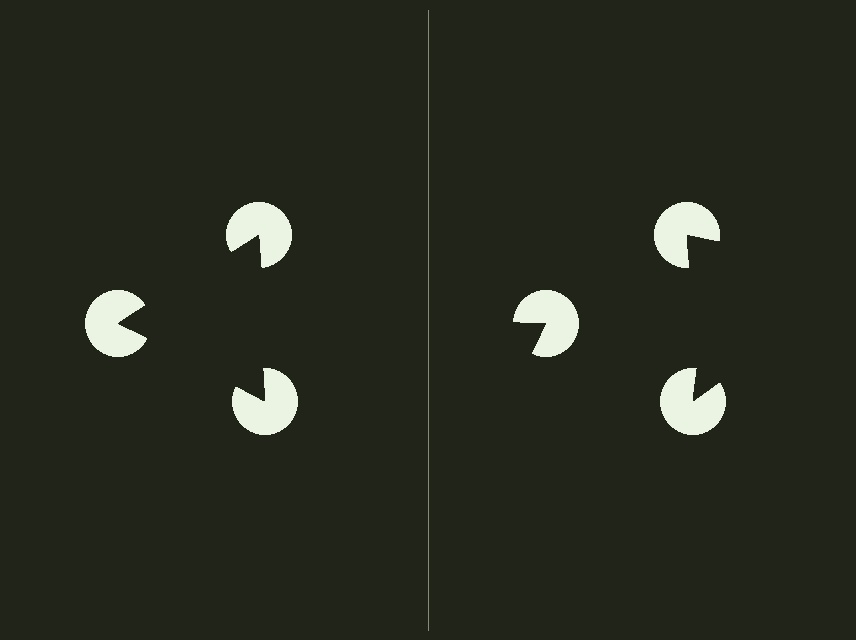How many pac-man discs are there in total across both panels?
6 — 3 on each side.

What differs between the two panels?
The pac-man discs are positioned identically on both sides; only the wedge orientations differ. On the left they align to a triangle; on the right they are misaligned.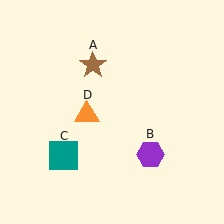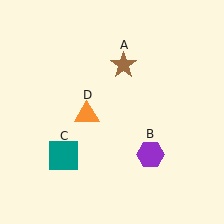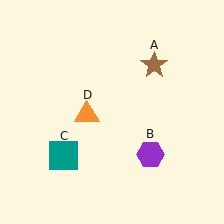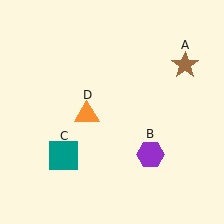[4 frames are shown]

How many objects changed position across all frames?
1 object changed position: brown star (object A).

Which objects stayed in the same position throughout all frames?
Purple hexagon (object B) and teal square (object C) and orange triangle (object D) remained stationary.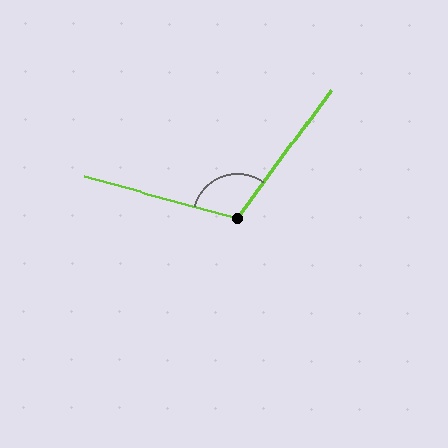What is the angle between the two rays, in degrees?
Approximately 110 degrees.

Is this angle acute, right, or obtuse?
It is obtuse.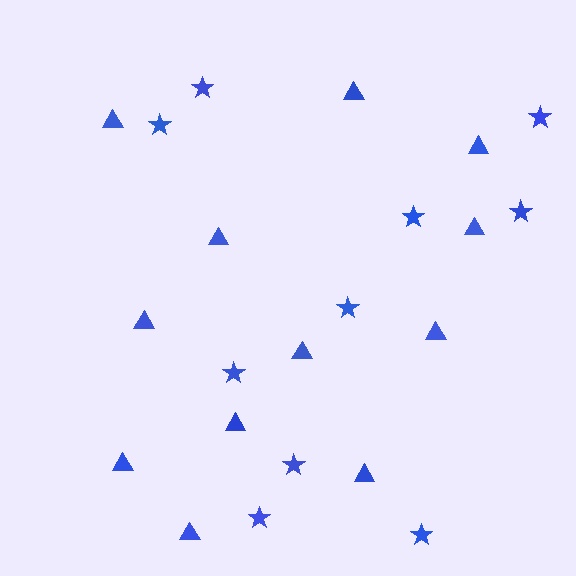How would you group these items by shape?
There are 2 groups: one group of triangles (12) and one group of stars (10).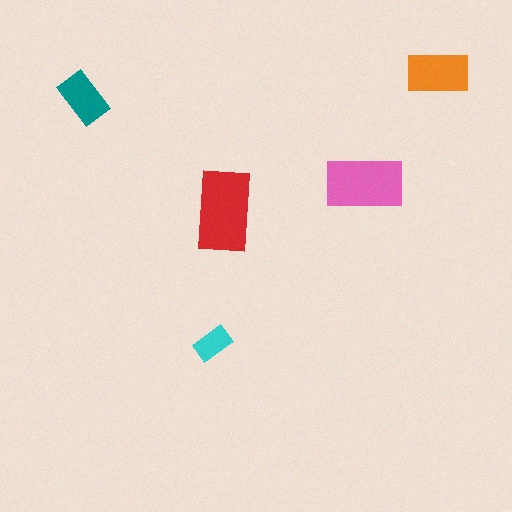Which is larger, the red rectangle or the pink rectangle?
The red one.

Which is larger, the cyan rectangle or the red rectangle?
The red one.